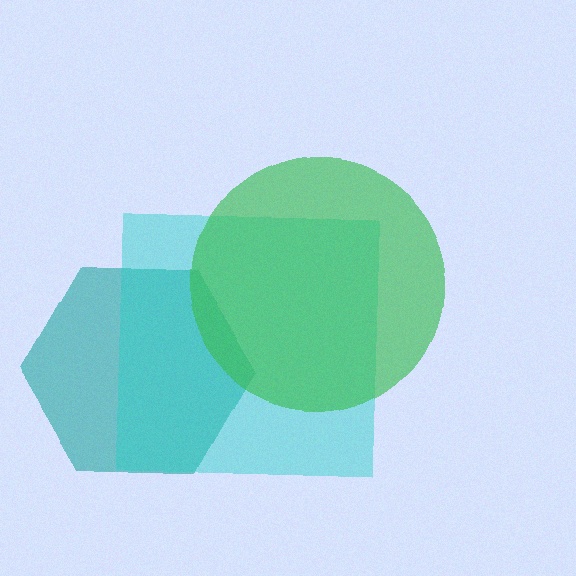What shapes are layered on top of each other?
The layered shapes are: a teal hexagon, a cyan square, a green circle.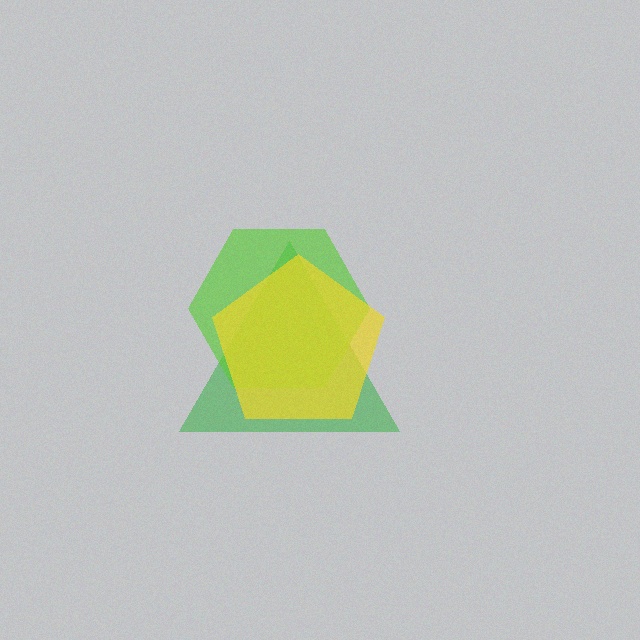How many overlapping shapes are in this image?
There are 3 overlapping shapes in the image.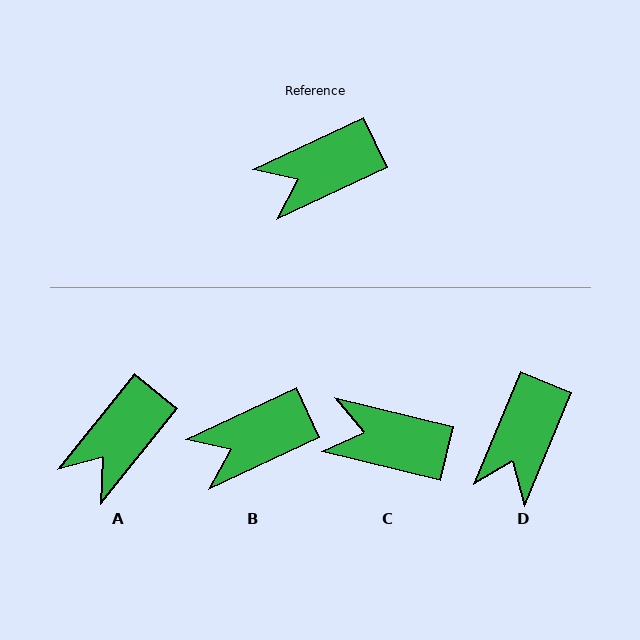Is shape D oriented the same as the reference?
No, it is off by about 42 degrees.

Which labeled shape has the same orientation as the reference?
B.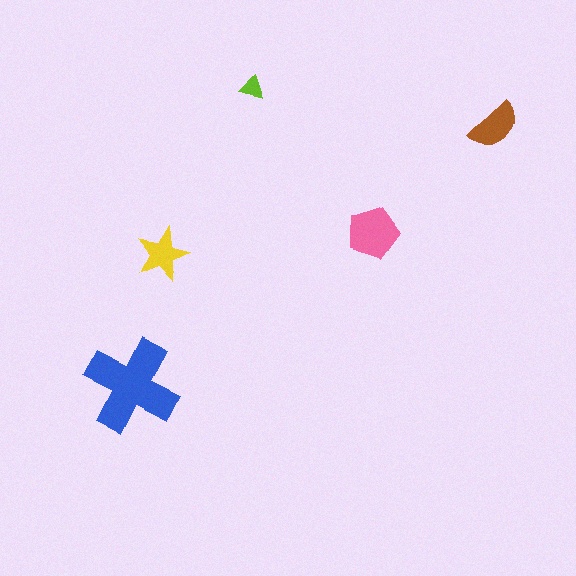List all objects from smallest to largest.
The lime triangle, the yellow star, the brown semicircle, the pink pentagon, the blue cross.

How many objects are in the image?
There are 5 objects in the image.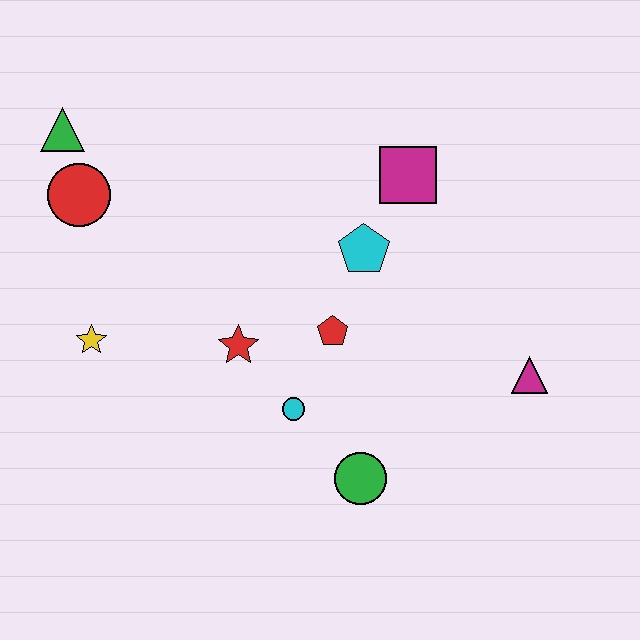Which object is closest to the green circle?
The cyan circle is closest to the green circle.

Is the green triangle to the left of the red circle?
Yes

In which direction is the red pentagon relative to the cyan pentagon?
The red pentagon is below the cyan pentagon.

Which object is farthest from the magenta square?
The yellow star is farthest from the magenta square.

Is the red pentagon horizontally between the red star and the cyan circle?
No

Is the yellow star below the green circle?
No